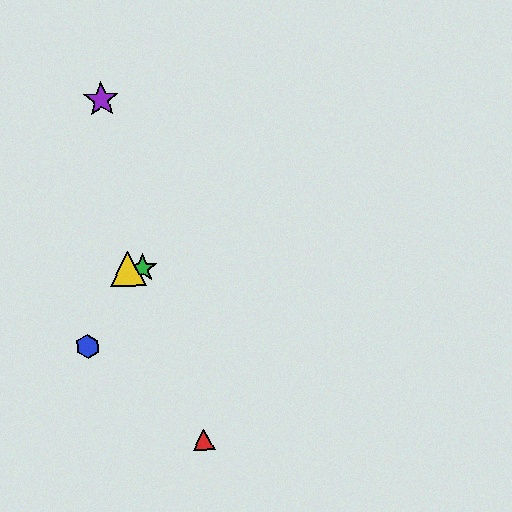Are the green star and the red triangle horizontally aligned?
No, the green star is at y≈269 and the red triangle is at y≈440.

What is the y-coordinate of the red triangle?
The red triangle is at y≈440.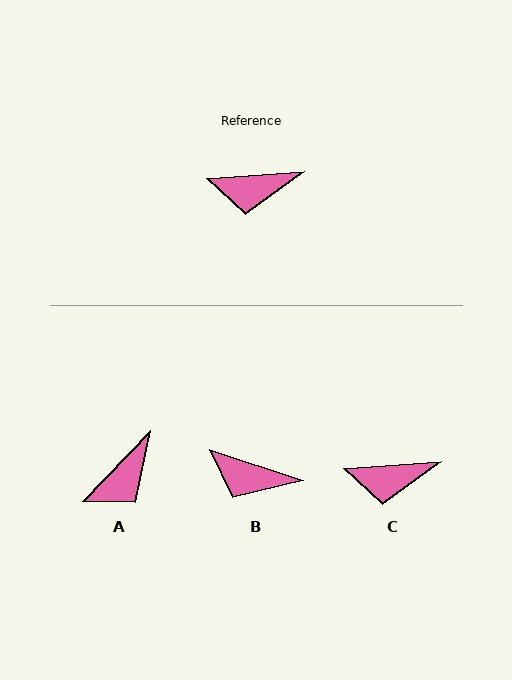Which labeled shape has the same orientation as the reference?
C.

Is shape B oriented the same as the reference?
No, it is off by about 23 degrees.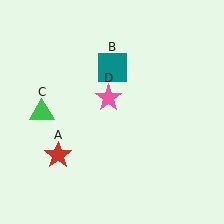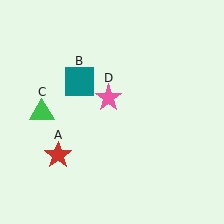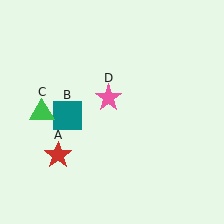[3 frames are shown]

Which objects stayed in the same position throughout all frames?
Red star (object A) and green triangle (object C) and pink star (object D) remained stationary.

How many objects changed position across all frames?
1 object changed position: teal square (object B).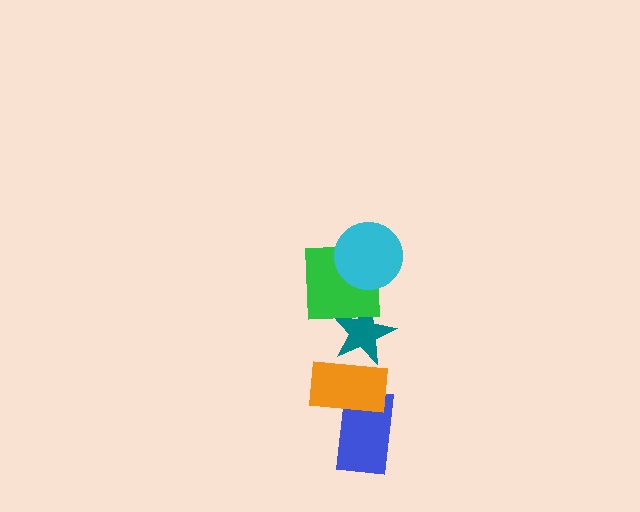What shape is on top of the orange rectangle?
The teal star is on top of the orange rectangle.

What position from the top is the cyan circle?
The cyan circle is 1st from the top.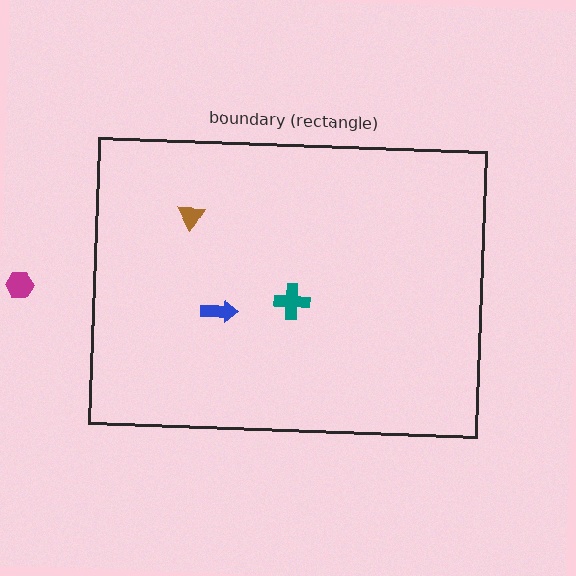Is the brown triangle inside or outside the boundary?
Inside.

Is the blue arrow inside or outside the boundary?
Inside.